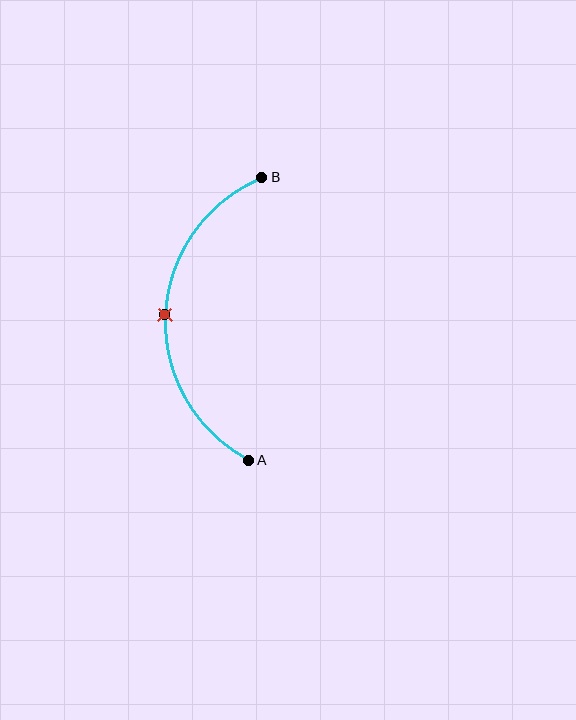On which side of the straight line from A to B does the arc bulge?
The arc bulges to the left of the straight line connecting A and B.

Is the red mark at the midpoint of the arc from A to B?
Yes. The red mark lies on the arc at equal arc-length from both A and B — it is the arc midpoint.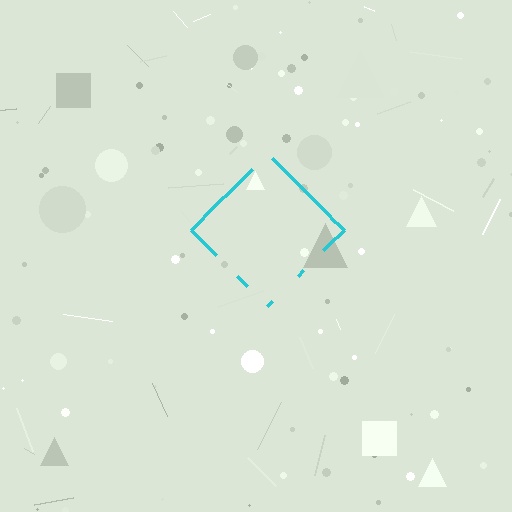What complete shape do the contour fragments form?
The contour fragments form a diamond.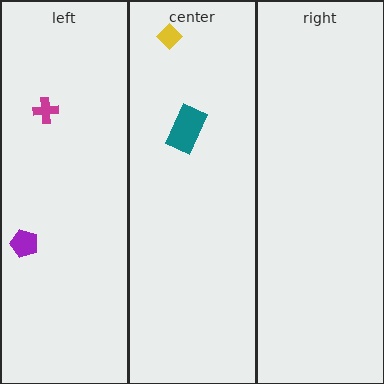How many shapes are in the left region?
2.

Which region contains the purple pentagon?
The left region.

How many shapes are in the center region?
2.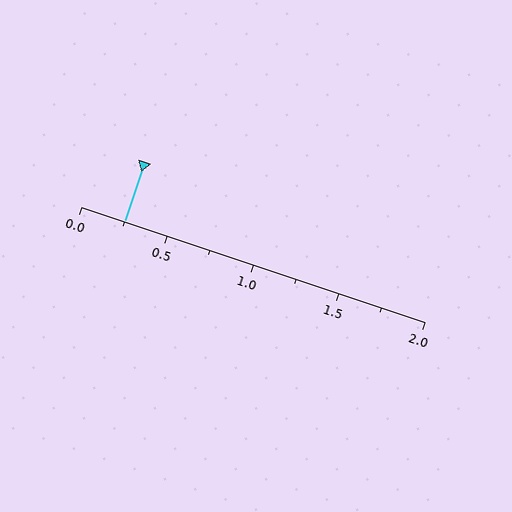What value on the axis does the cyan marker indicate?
The marker indicates approximately 0.25.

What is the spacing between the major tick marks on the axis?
The major ticks are spaced 0.5 apart.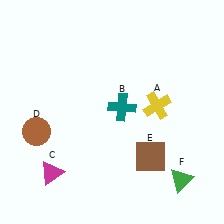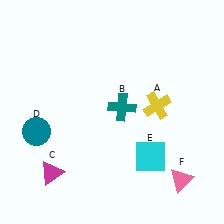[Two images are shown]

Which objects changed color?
D changed from brown to teal. E changed from brown to cyan. F changed from green to pink.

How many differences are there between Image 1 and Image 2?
There are 3 differences between the two images.